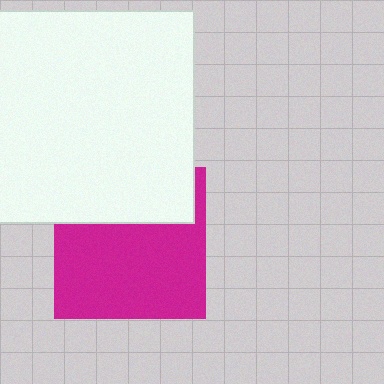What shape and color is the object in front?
The object in front is a white rectangle.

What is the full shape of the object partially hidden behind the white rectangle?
The partially hidden object is a magenta square.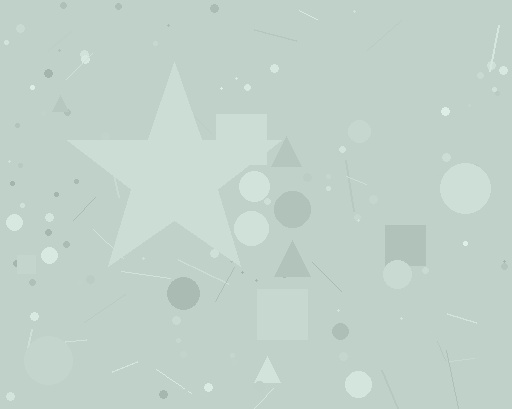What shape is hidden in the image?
A star is hidden in the image.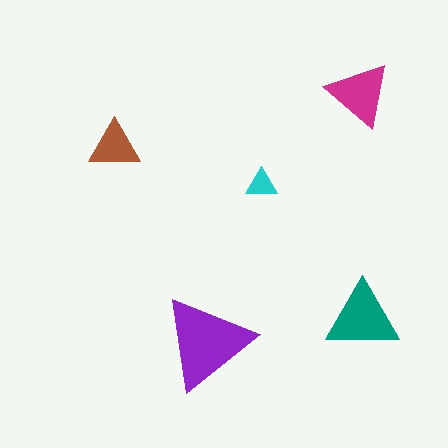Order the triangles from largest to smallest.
the purple one, the teal one, the magenta one, the brown one, the cyan one.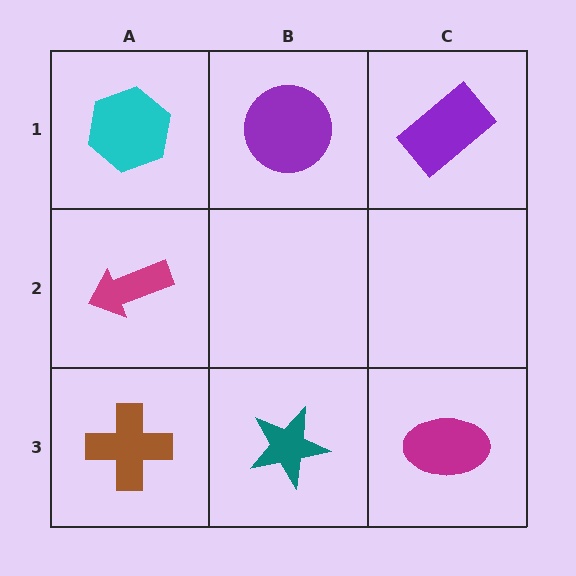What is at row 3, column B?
A teal star.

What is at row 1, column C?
A purple rectangle.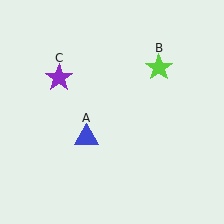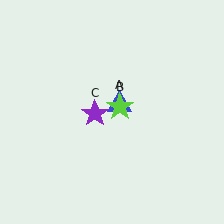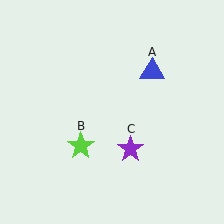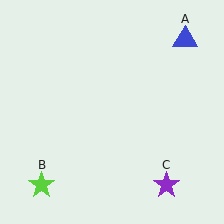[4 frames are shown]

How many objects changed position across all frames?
3 objects changed position: blue triangle (object A), lime star (object B), purple star (object C).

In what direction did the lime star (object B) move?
The lime star (object B) moved down and to the left.